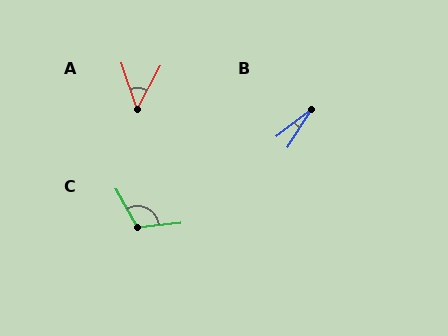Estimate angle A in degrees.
Approximately 46 degrees.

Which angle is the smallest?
B, at approximately 20 degrees.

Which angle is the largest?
C, at approximately 113 degrees.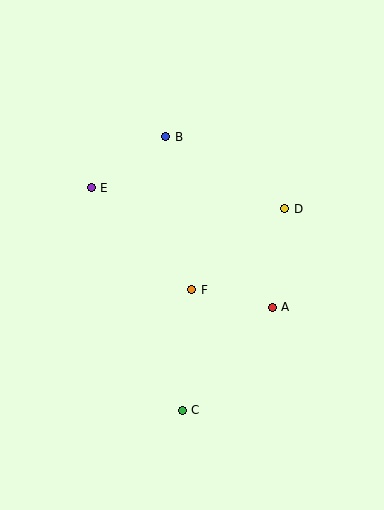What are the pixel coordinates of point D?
Point D is at (285, 209).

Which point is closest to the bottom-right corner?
Point C is closest to the bottom-right corner.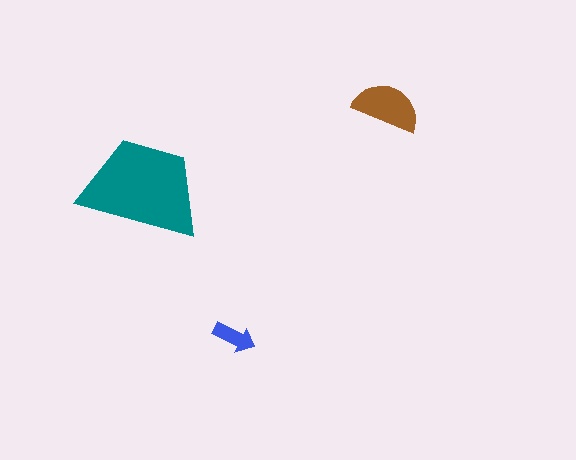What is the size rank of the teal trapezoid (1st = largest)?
1st.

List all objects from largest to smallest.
The teal trapezoid, the brown semicircle, the blue arrow.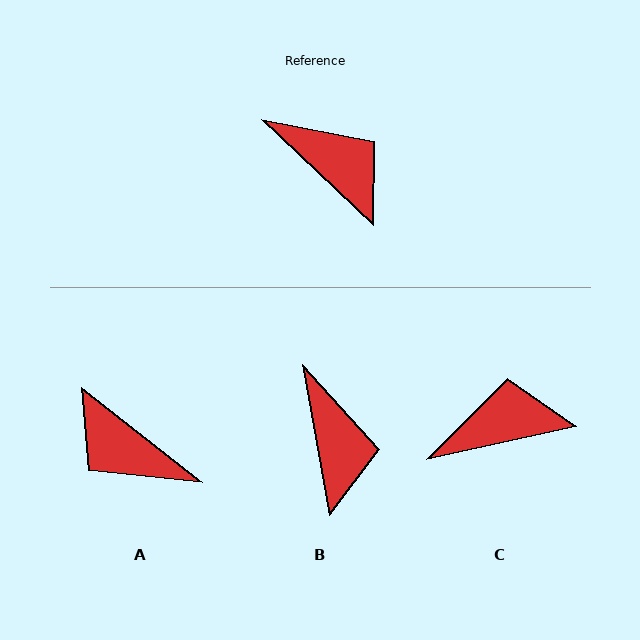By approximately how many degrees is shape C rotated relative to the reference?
Approximately 56 degrees counter-clockwise.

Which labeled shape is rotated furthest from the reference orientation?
A, about 175 degrees away.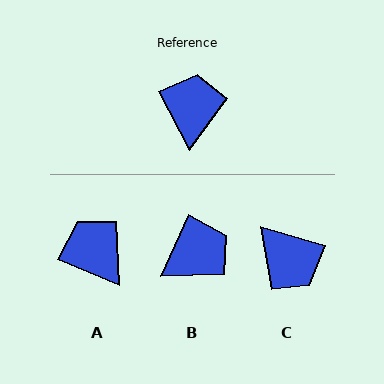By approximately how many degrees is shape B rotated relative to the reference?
Approximately 53 degrees clockwise.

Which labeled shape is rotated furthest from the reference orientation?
C, about 135 degrees away.